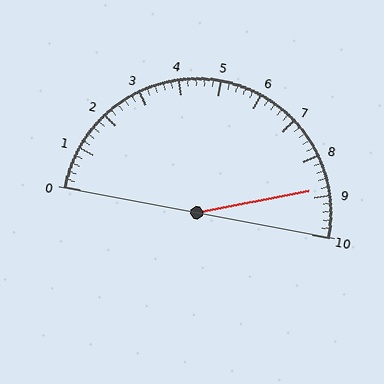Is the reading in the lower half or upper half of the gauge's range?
The reading is in the upper half of the range (0 to 10).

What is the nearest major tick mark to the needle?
The nearest major tick mark is 9.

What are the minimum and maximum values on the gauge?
The gauge ranges from 0 to 10.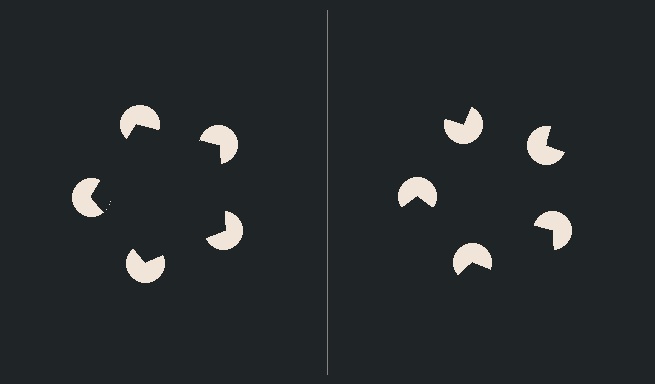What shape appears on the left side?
An illusory pentagon.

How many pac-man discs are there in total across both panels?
10 — 5 on each side.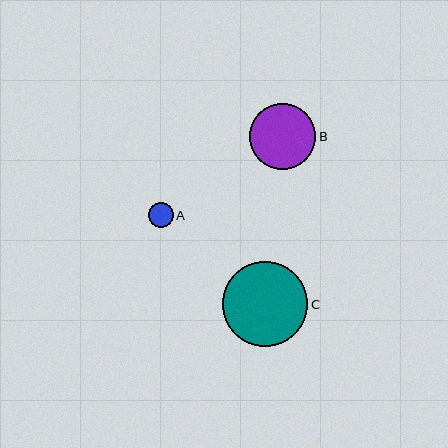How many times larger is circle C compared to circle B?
Circle C is approximately 1.3 times the size of circle B.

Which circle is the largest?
Circle C is the largest with a size of approximately 85 pixels.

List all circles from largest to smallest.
From largest to smallest: C, B, A.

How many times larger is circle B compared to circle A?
Circle B is approximately 2.6 times the size of circle A.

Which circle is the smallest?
Circle A is the smallest with a size of approximately 25 pixels.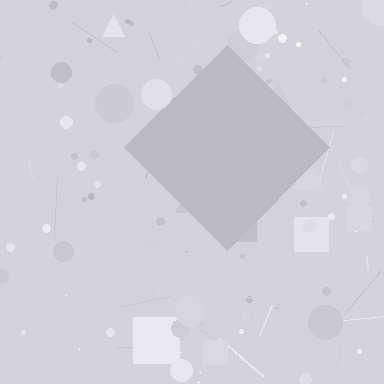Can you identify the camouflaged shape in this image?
The camouflaged shape is a diamond.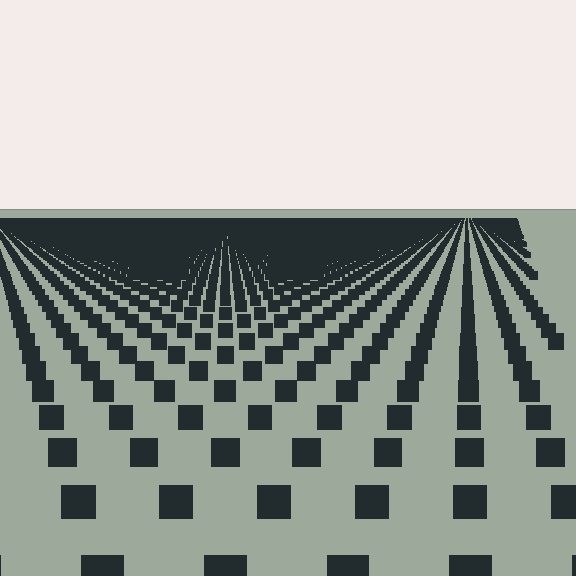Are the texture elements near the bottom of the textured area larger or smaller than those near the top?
Larger. Near the bottom, elements are closer to the viewer and appear at a bigger on-screen size.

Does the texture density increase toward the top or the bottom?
Density increases toward the top.